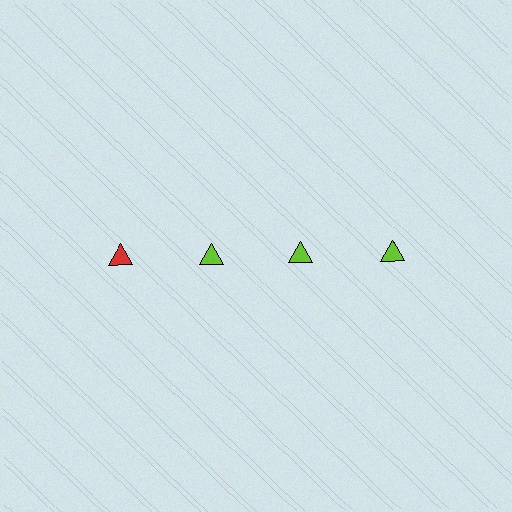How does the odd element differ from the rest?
It has a different color: red instead of lime.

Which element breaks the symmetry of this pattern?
The red triangle in the top row, leftmost column breaks the symmetry. All other shapes are lime triangles.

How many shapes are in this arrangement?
There are 4 shapes arranged in a grid pattern.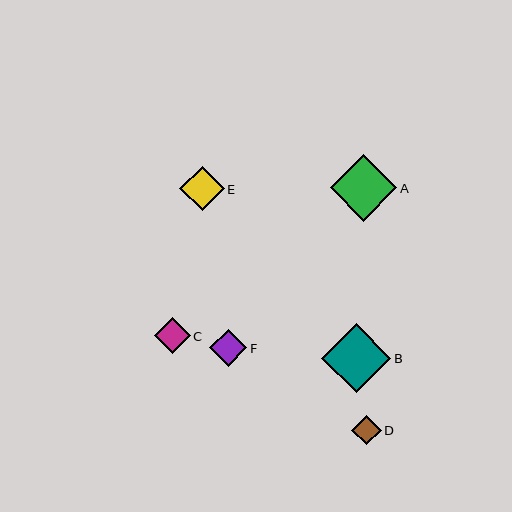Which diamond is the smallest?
Diamond D is the smallest with a size of approximately 29 pixels.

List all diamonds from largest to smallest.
From largest to smallest: B, A, E, F, C, D.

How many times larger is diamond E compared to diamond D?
Diamond E is approximately 1.5 times the size of diamond D.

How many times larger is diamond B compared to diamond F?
Diamond B is approximately 1.9 times the size of diamond F.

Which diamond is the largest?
Diamond B is the largest with a size of approximately 69 pixels.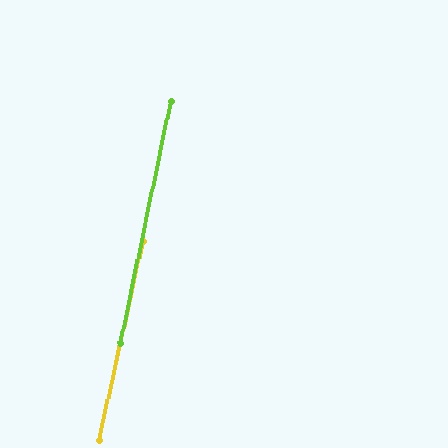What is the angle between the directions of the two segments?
Approximately 1 degree.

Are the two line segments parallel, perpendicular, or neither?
Parallel — their directions differ by only 0.6°.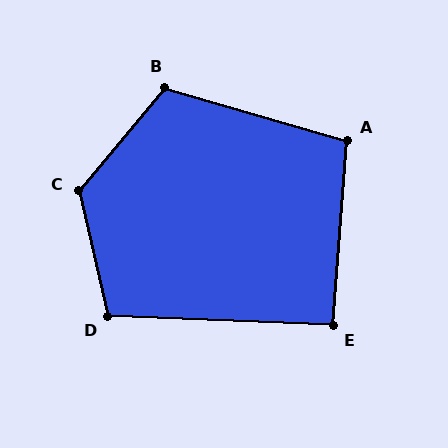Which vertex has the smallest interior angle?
E, at approximately 92 degrees.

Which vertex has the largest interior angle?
C, at approximately 128 degrees.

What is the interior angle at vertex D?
Approximately 105 degrees (obtuse).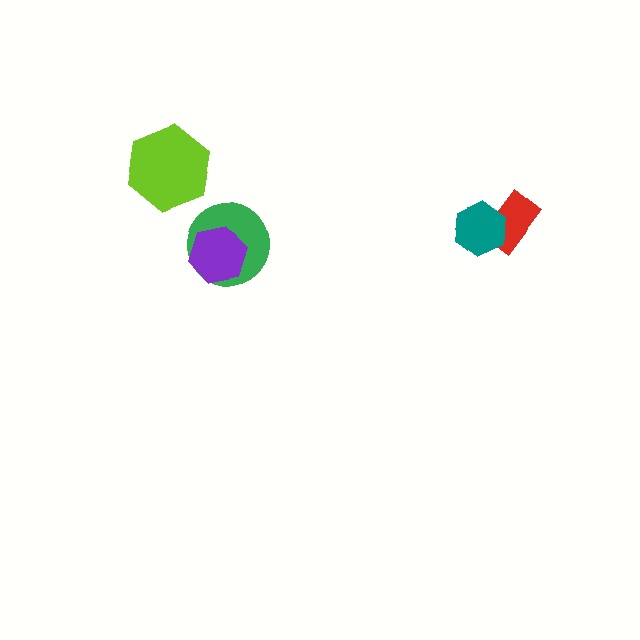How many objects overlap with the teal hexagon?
1 object overlaps with the teal hexagon.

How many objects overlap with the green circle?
1 object overlaps with the green circle.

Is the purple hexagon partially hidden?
No, no other shape covers it.